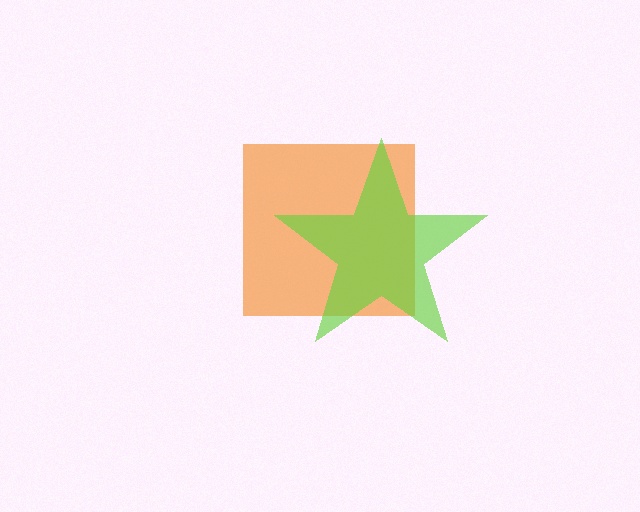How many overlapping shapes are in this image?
There are 2 overlapping shapes in the image.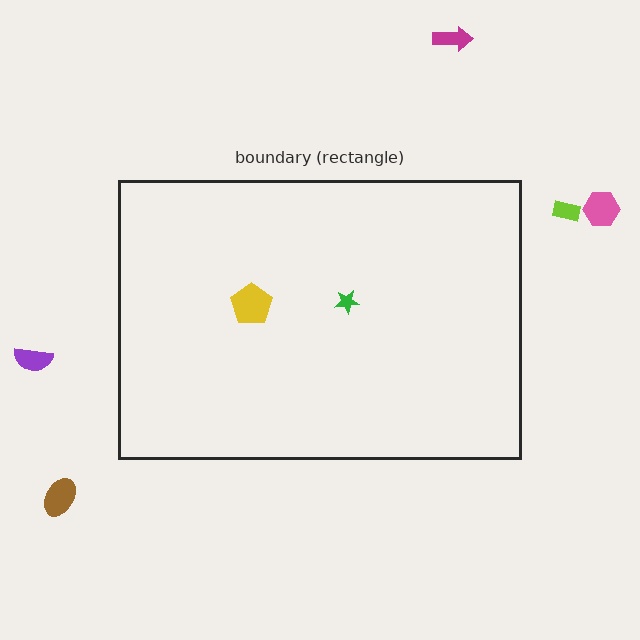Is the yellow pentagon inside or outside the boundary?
Inside.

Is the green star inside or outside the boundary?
Inside.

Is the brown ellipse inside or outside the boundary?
Outside.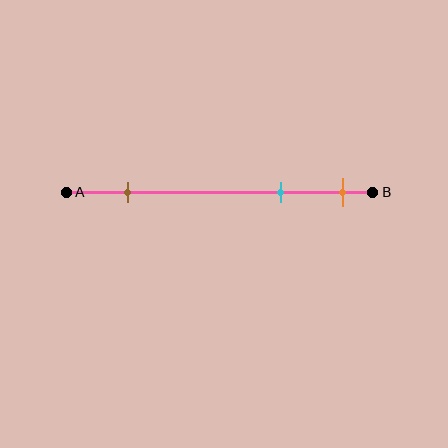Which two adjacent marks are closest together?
The cyan and orange marks are the closest adjacent pair.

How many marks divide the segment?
There are 3 marks dividing the segment.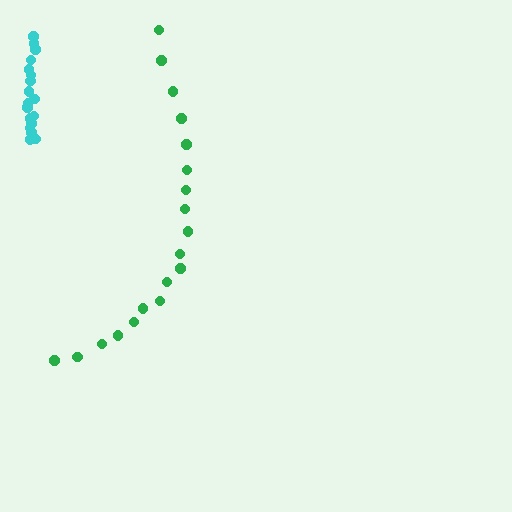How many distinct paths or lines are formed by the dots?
There are 2 distinct paths.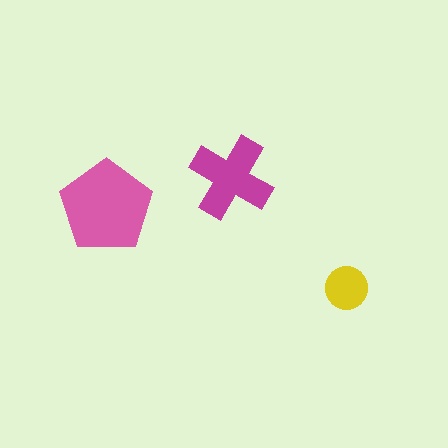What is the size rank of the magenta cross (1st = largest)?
2nd.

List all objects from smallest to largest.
The yellow circle, the magenta cross, the pink pentagon.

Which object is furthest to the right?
The yellow circle is rightmost.